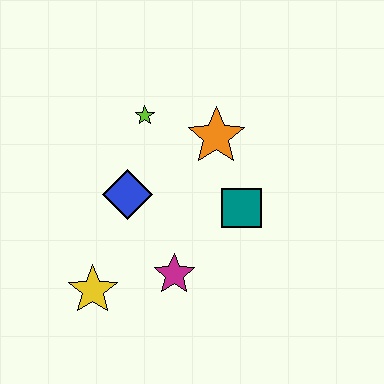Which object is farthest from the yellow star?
The orange star is farthest from the yellow star.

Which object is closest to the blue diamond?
The lime star is closest to the blue diamond.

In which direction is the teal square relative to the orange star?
The teal square is below the orange star.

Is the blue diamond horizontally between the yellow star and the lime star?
Yes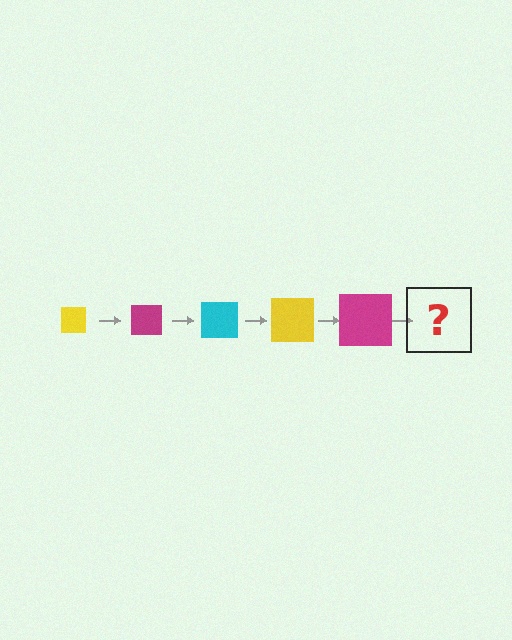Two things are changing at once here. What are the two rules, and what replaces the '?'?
The two rules are that the square grows larger each step and the color cycles through yellow, magenta, and cyan. The '?' should be a cyan square, larger than the previous one.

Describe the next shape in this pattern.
It should be a cyan square, larger than the previous one.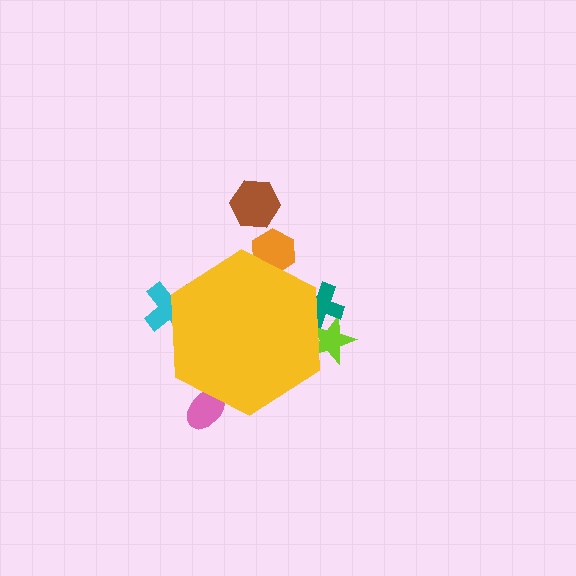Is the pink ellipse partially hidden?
Yes, the pink ellipse is partially hidden behind the yellow hexagon.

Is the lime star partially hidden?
Yes, the lime star is partially hidden behind the yellow hexagon.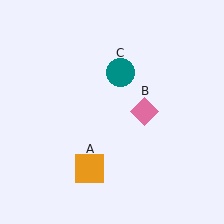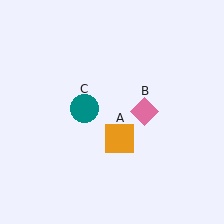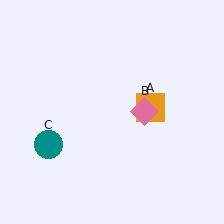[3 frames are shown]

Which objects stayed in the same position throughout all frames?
Pink diamond (object B) remained stationary.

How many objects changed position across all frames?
2 objects changed position: orange square (object A), teal circle (object C).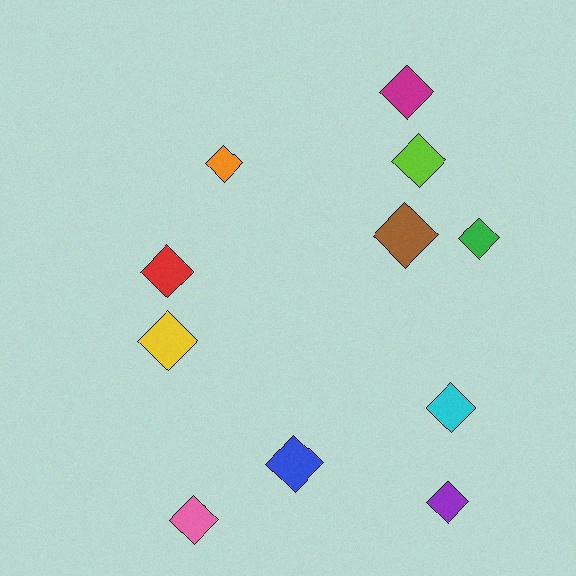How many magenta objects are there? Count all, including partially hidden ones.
There is 1 magenta object.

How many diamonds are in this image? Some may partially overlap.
There are 11 diamonds.